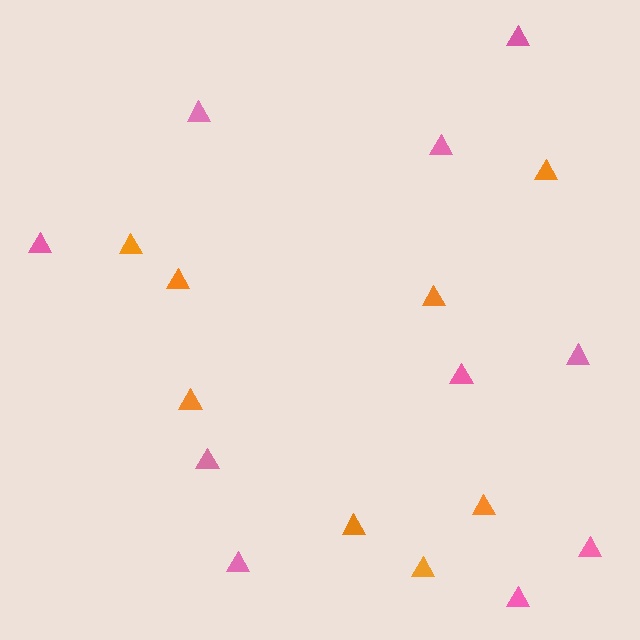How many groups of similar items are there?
There are 2 groups: one group of orange triangles (8) and one group of pink triangles (10).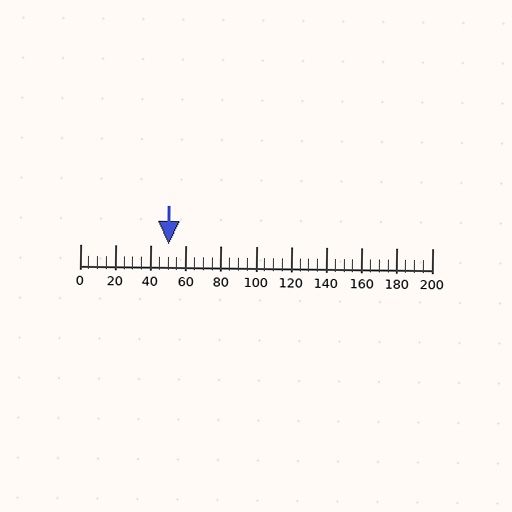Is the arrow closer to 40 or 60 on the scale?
The arrow is closer to 60.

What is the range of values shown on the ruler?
The ruler shows values from 0 to 200.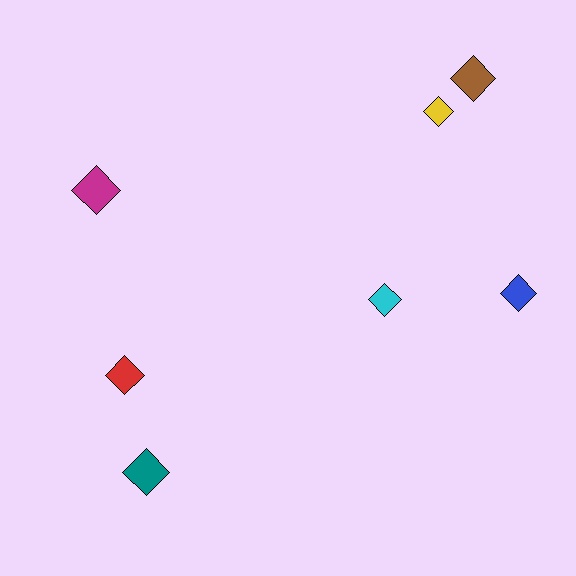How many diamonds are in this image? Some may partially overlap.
There are 7 diamonds.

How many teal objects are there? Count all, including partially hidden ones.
There is 1 teal object.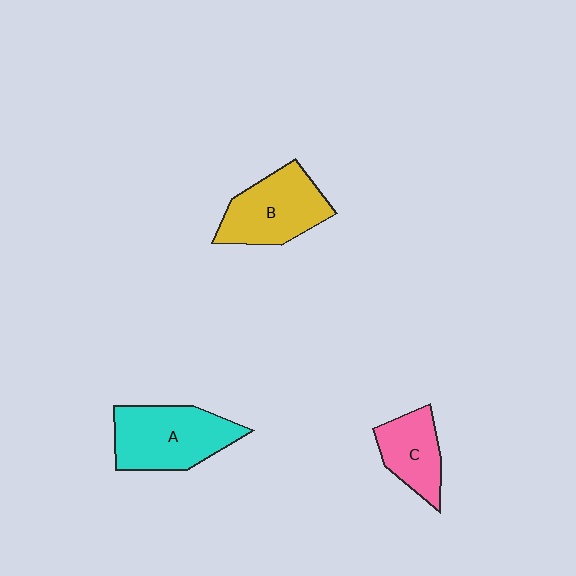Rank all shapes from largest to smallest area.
From largest to smallest: A (cyan), B (yellow), C (pink).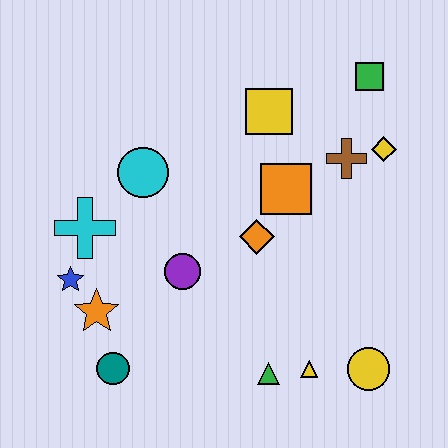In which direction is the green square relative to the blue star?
The green square is to the right of the blue star.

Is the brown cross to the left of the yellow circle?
Yes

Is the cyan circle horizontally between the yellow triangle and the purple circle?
No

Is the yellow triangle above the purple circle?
No